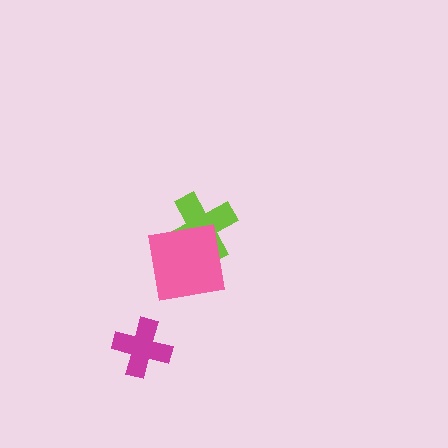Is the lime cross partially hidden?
Yes, it is partially covered by another shape.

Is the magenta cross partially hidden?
No, no other shape covers it.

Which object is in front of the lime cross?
The pink square is in front of the lime cross.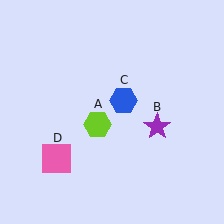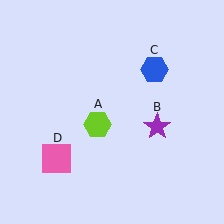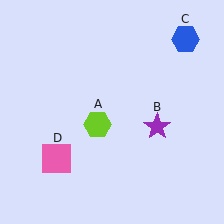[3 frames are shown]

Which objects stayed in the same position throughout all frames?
Lime hexagon (object A) and purple star (object B) and pink square (object D) remained stationary.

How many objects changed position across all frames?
1 object changed position: blue hexagon (object C).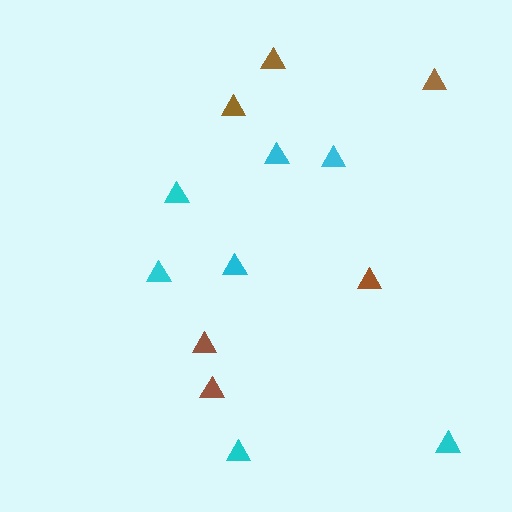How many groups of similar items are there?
There are 2 groups: one group of cyan triangles (7) and one group of brown triangles (6).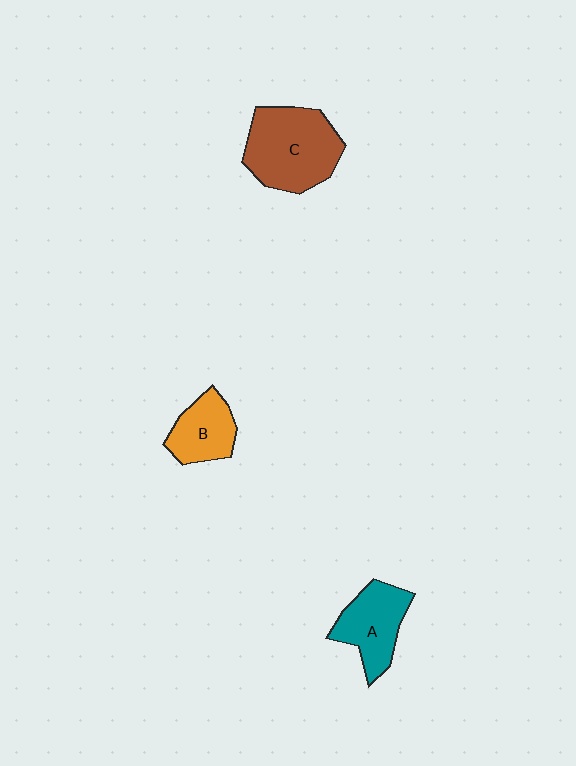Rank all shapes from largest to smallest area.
From largest to smallest: C (brown), A (teal), B (orange).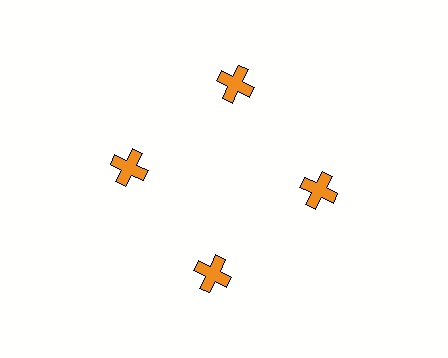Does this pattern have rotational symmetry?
Yes, this pattern has 4-fold rotational symmetry. It looks the same after rotating 90 degrees around the center.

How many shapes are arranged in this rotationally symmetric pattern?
There are 4 shapes, arranged in 4 groups of 1.